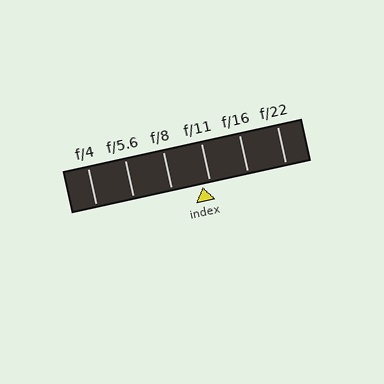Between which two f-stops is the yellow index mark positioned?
The index mark is between f/8 and f/11.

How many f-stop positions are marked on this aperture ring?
There are 6 f-stop positions marked.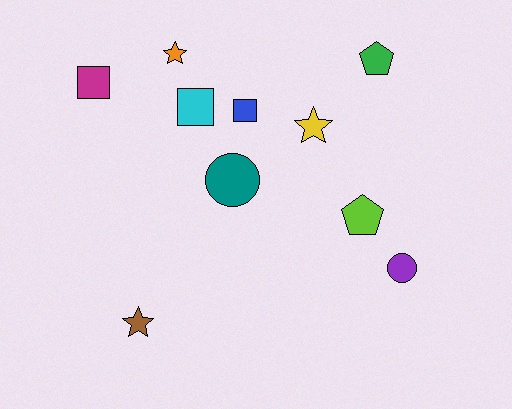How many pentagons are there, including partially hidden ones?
There are 2 pentagons.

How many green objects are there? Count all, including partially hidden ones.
There is 1 green object.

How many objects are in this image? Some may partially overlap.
There are 10 objects.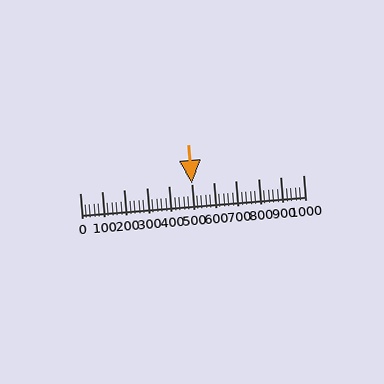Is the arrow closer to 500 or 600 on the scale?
The arrow is closer to 500.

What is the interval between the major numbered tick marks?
The major tick marks are spaced 100 units apart.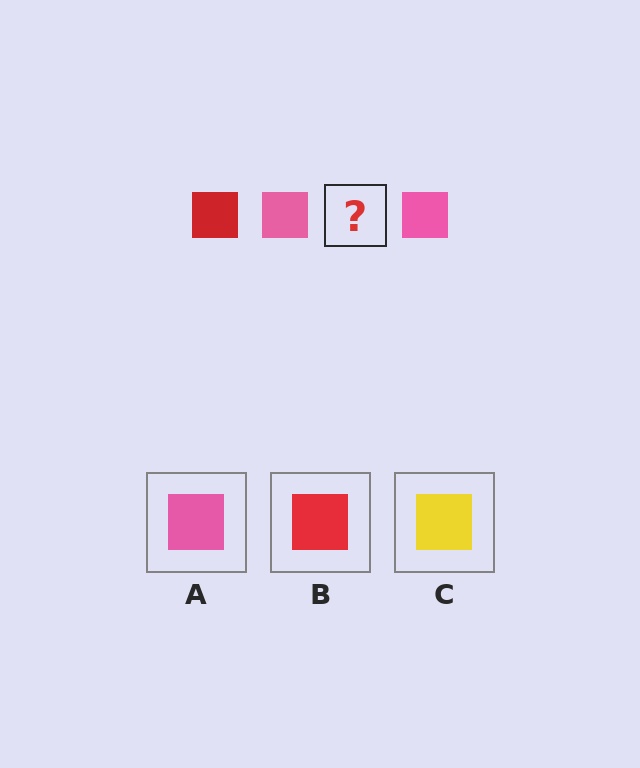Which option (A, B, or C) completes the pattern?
B.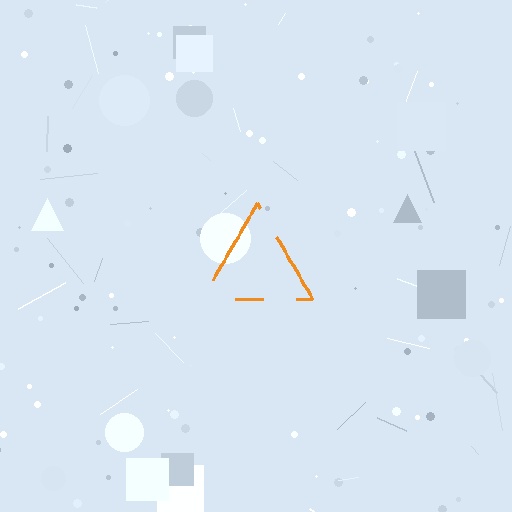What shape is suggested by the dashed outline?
The dashed outline suggests a triangle.